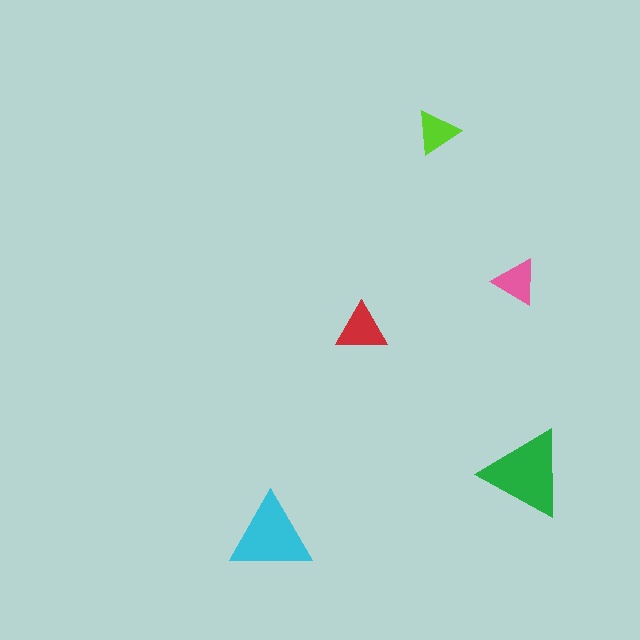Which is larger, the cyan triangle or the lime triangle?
The cyan one.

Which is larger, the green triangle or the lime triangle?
The green one.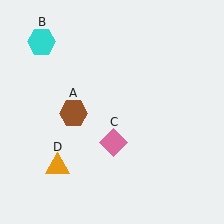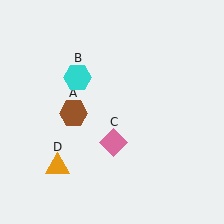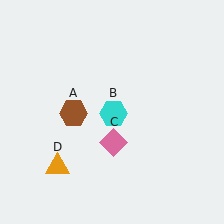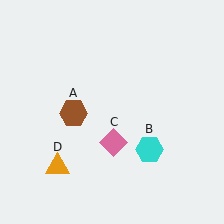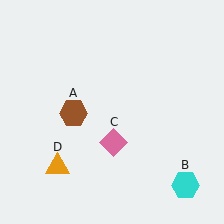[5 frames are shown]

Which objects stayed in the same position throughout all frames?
Brown hexagon (object A) and pink diamond (object C) and orange triangle (object D) remained stationary.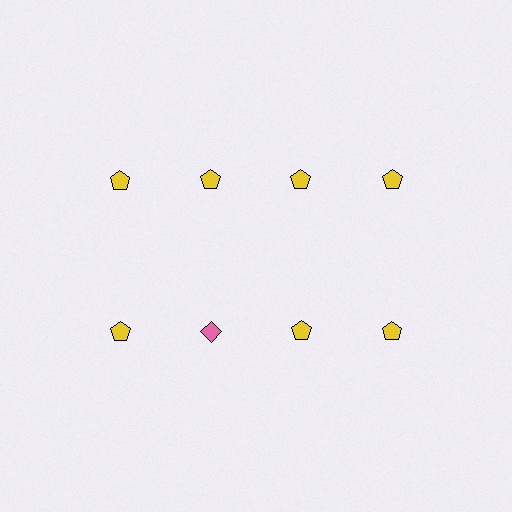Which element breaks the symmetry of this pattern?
The pink diamond in the second row, second from left column breaks the symmetry. All other shapes are yellow pentagons.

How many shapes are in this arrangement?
There are 8 shapes arranged in a grid pattern.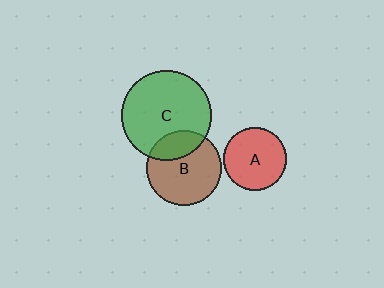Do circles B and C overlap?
Yes.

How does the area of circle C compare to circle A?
Approximately 2.0 times.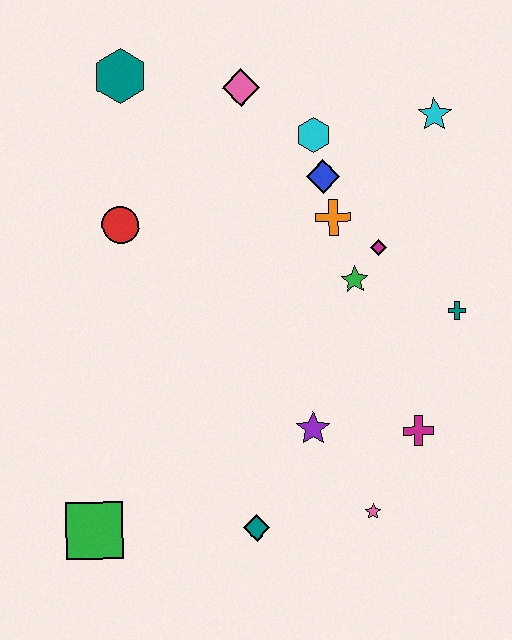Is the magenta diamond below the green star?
No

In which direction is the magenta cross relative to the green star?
The magenta cross is below the green star.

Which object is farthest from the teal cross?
The green square is farthest from the teal cross.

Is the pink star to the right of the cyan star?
No